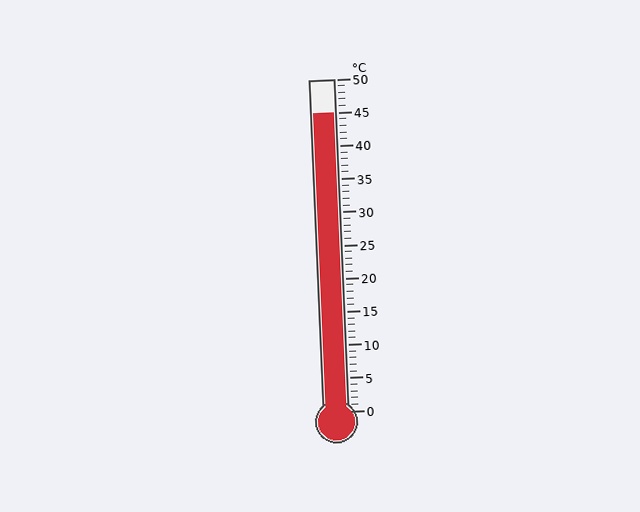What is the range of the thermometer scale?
The thermometer scale ranges from 0°C to 50°C.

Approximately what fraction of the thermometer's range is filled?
The thermometer is filled to approximately 90% of its range.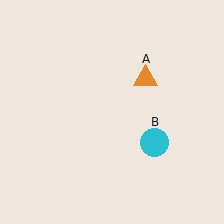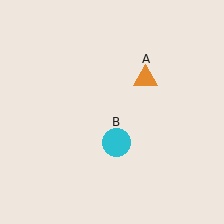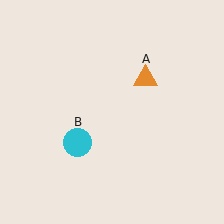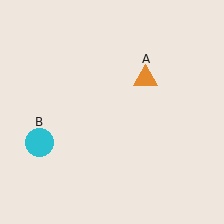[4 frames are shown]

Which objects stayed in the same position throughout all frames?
Orange triangle (object A) remained stationary.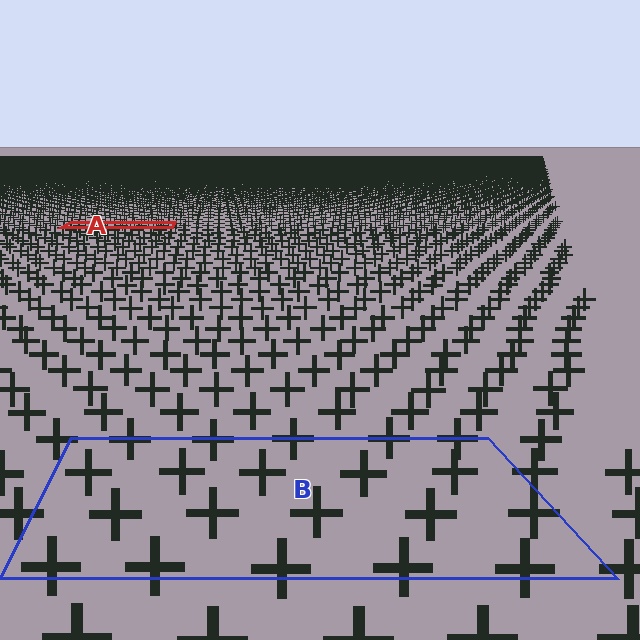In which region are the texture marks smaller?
The texture marks are smaller in region A, because it is farther away.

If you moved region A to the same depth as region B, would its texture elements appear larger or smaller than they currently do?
They would appear larger. At a closer depth, the same texture elements are projected at a bigger on-screen size.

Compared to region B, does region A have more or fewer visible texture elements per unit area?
Region A has more texture elements per unit area — they are packed more densely because it is farther away.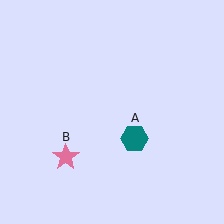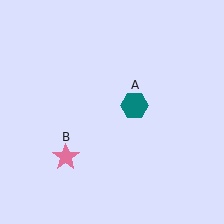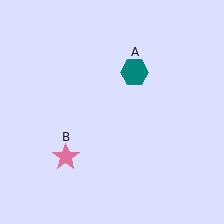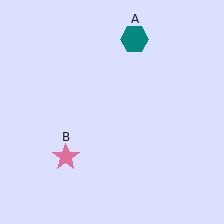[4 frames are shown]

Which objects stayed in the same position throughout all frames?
Pink star (object B) remained stationary.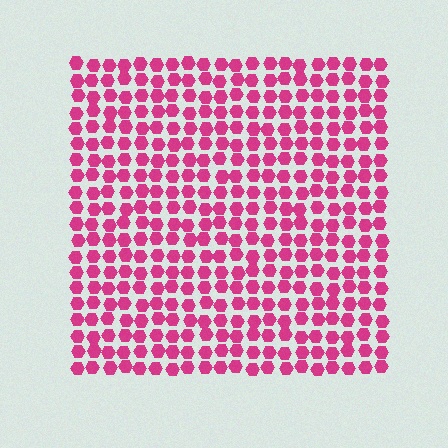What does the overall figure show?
The overall figure shows a square.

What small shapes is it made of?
It is made of small hexagons.